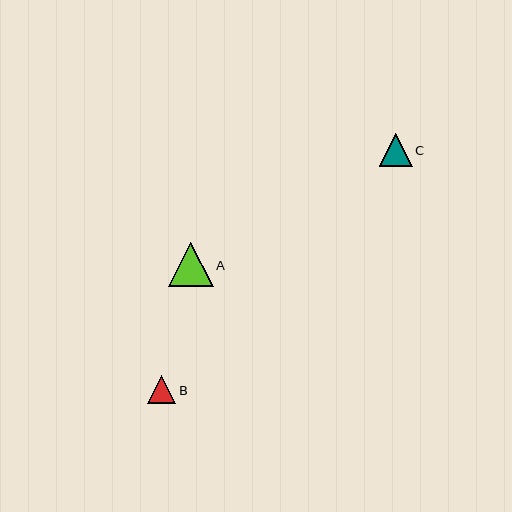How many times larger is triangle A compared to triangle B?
Triangle A is approximately 1.6 times the size of triangle B.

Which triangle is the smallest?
Triangle B is the smallest with a size of approximately 28 pixels.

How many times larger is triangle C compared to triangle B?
Triangle C is approximately 1.2 times the size of triangle B.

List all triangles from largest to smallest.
From largest to smallest: A, C, B.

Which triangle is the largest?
Triangle A is the largest with a size of approximately 44 pixels.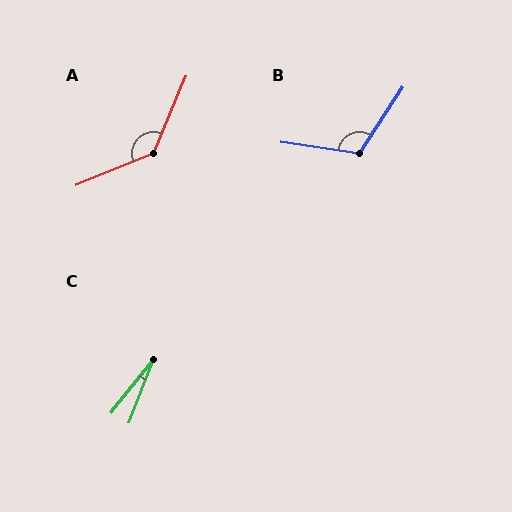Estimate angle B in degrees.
Approximately 115 degrees.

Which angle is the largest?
A, at approximately 135 degrees.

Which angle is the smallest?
C, at approximately 17 degrees.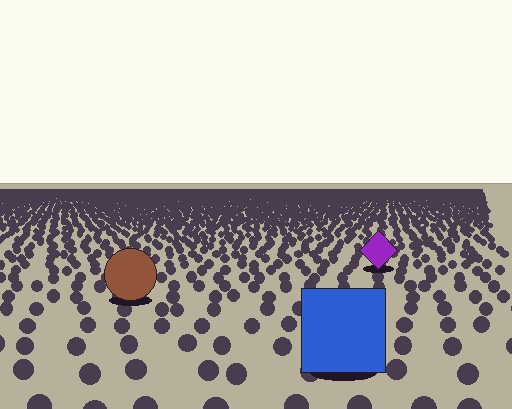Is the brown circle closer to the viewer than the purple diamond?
Yes. The brown circle is closer — you can tell from the texture gradient: the ground texture is coarser near it.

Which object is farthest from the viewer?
The purple diamond is farthest from the viewer. It appears smaller and the ground texture around it is denser.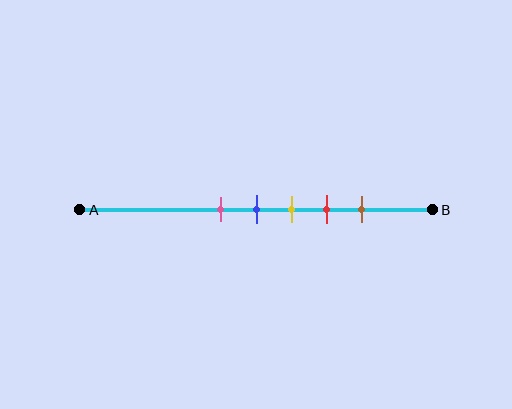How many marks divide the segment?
There are 5 marks dividing the segment.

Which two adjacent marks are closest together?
The pink and blue marks are the closest adjacent pair.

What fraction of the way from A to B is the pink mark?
The pink mark is approximately 40% (0.4) of the way from A to B.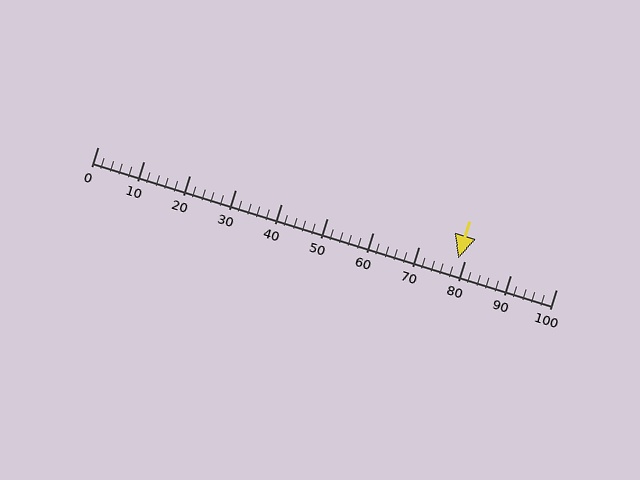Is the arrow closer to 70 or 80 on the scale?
The arrow is closer to 80.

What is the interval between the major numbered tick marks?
The major tick marks are spaced 10 units apart.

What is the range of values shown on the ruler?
The ruler shows values from 0 to 100.